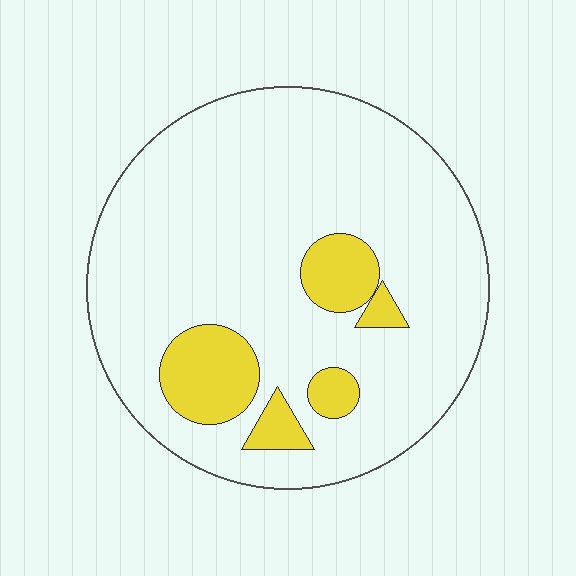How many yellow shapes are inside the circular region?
5.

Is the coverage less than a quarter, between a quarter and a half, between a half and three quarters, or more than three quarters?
Less than a quarter.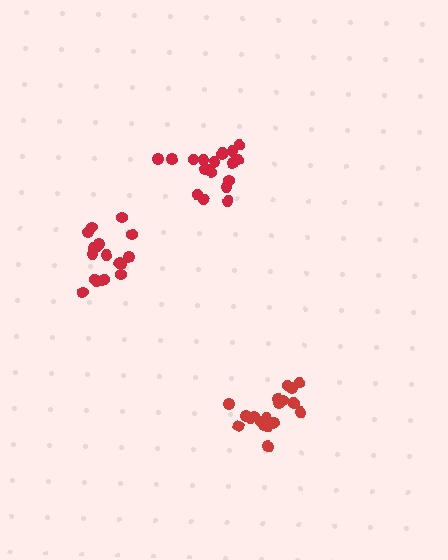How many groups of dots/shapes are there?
There are 3 groups.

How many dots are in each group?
Group 1: 18 dots, Group 2: 18 dots, Group 3: 20 dots (56 total).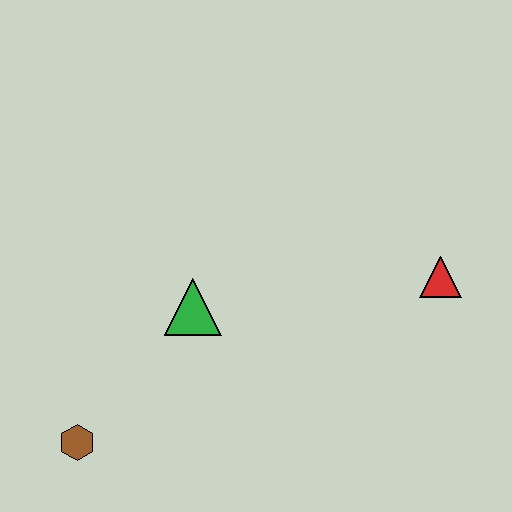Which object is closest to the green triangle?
The brown hexagon is closest to the green triangle.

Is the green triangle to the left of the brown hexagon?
No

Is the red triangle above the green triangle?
Yes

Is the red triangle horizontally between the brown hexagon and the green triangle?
No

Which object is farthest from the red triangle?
The brown hexagon is farthest from the red triangle.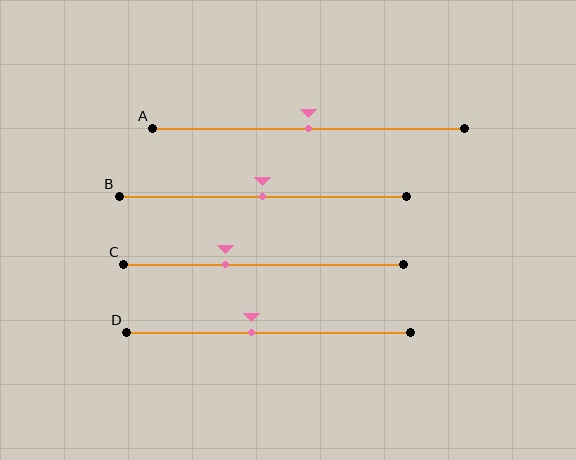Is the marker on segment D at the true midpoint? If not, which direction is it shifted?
No, the marker on segment D is shifted to the left by about 6% of the segment length.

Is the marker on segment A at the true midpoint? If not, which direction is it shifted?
Yes, the marker on segment A is at the true midpoint.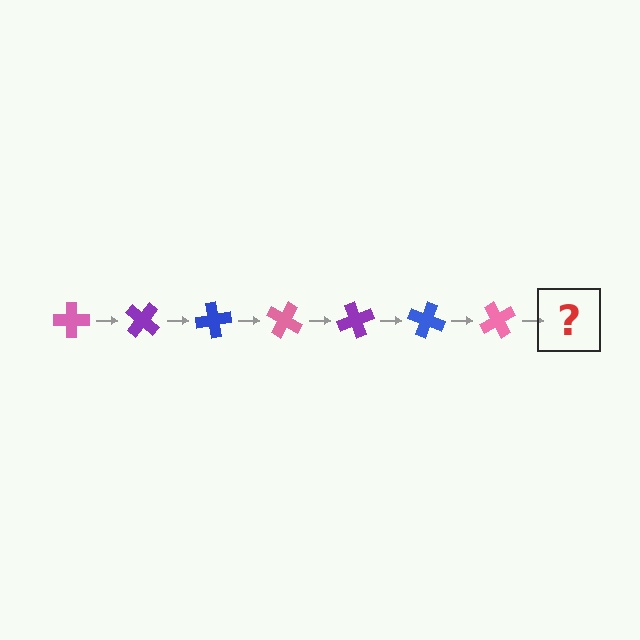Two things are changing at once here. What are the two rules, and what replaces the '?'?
The two rules are that it rotates 40 degrees each step and the color cycles through pink, purple, and blue. The '?' should be a purple cross, rotated 280 degrees from the start.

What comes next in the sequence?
The next element should be a purple cross, rotated 280 degrees from the start.